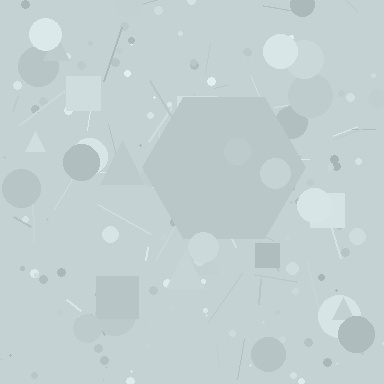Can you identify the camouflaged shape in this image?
The camouflaged shape is a hexagon.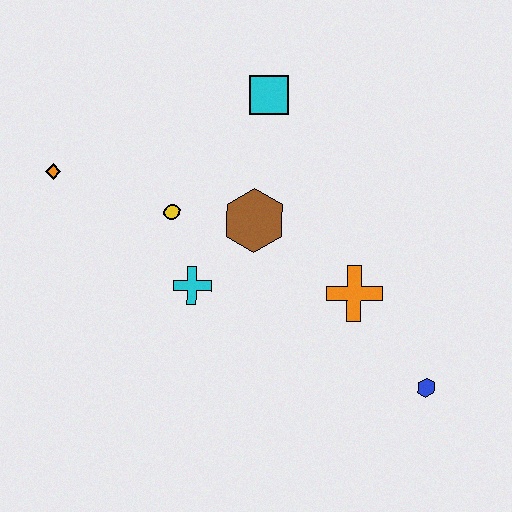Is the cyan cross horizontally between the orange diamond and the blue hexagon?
Yes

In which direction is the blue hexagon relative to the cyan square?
The blue hexagon is below the cyan square.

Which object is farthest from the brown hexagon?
The blue hexagon is farthest from the brown hexagon.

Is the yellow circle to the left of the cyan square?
Yes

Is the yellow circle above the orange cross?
Yes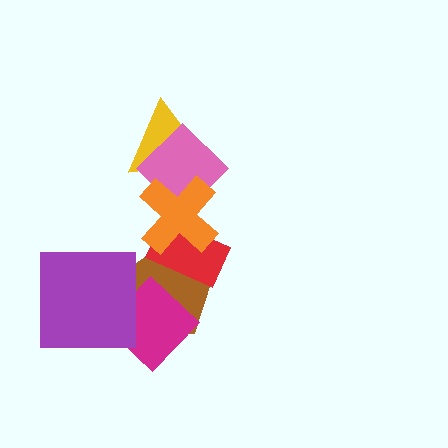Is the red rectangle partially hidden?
Yes, it is partially covered by another shape.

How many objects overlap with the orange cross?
4 objects overlap with the orange cross.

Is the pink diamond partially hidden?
Yes, it is partially covered by another shape.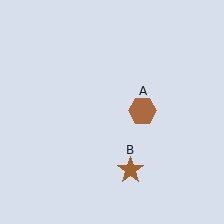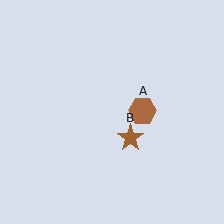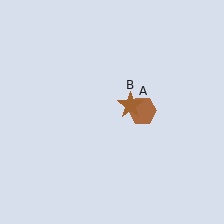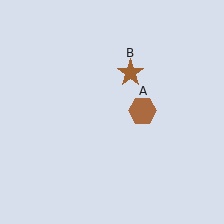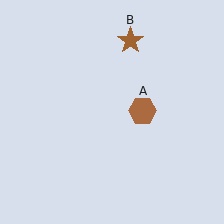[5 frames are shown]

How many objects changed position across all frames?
1 object changed position: brown star (object B).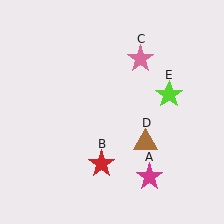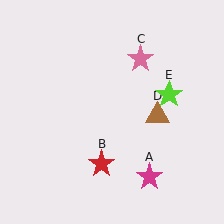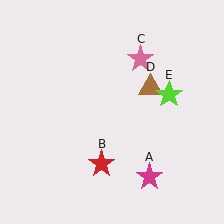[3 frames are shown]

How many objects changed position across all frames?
1 object changed position: brown triangle (object D).